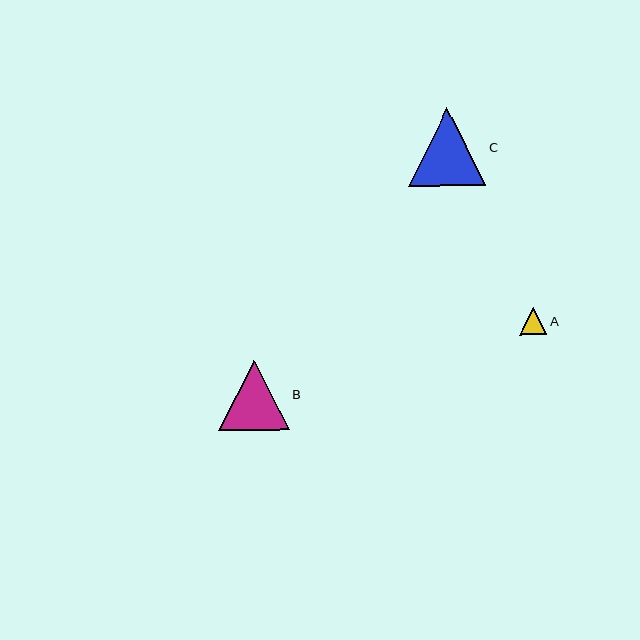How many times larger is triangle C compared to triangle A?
Triangle C is approximately 2.8 times the size of triangle A.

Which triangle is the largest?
Triangle C is the largest with a size of approximately 77 pixels.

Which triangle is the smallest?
Triangle A is the smallest with a size of approximately 27 pixels.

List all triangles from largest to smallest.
From largest to smallest: C, B, A.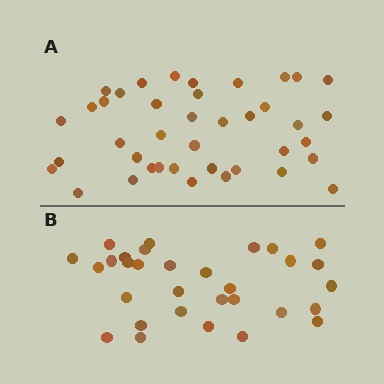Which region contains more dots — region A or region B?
Region A (the top region) has more dots.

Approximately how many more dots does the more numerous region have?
Region A has roughly 8 or so more dots than region B.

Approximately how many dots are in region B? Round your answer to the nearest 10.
About 30 dots. (The exact count is 31, which rounds to 30.)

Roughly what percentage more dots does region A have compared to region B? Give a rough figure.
About 30% more.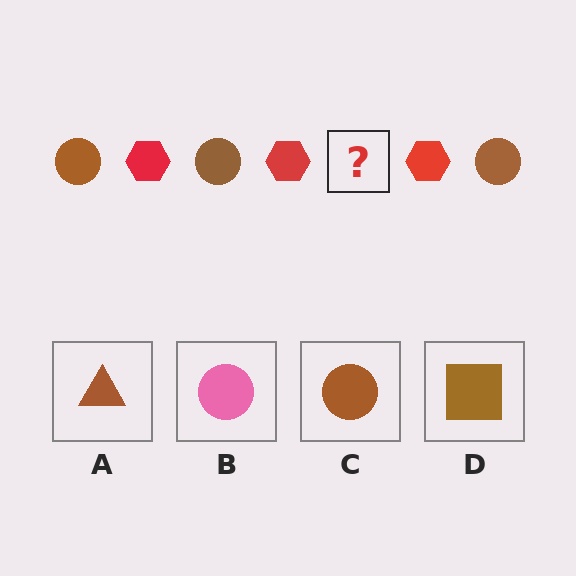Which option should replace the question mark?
Option C.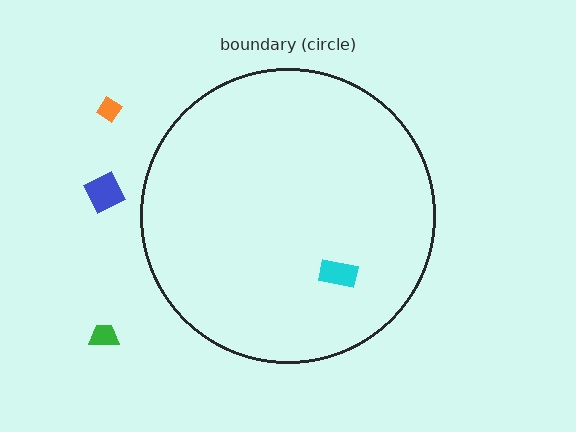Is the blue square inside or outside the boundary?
Outside.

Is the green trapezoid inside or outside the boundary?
Outside.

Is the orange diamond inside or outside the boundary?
Outside.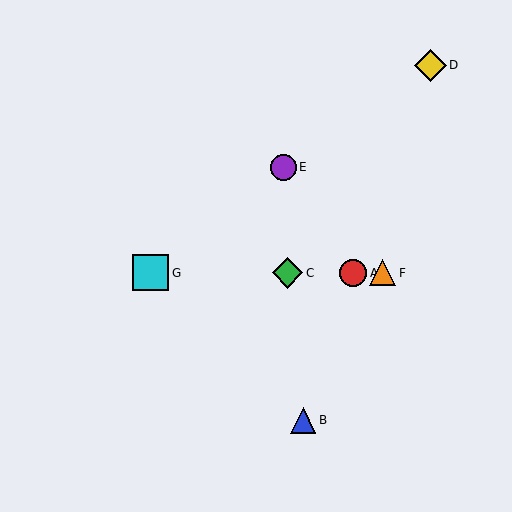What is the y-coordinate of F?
Object F is at y≈273.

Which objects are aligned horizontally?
Objects A, C, F, G are aligned horizontally.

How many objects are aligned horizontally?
4 objects (A, C, F, G) are aligned horizontally.